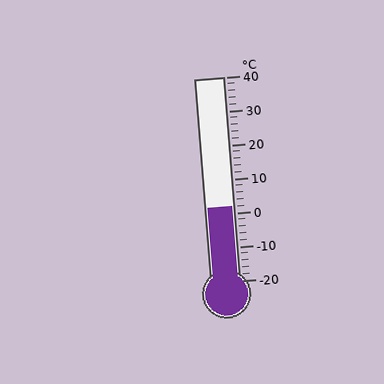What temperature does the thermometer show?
The thermometer shows approximately 2°C.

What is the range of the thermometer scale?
The thermometer scale ranges from -20°C to 40°C.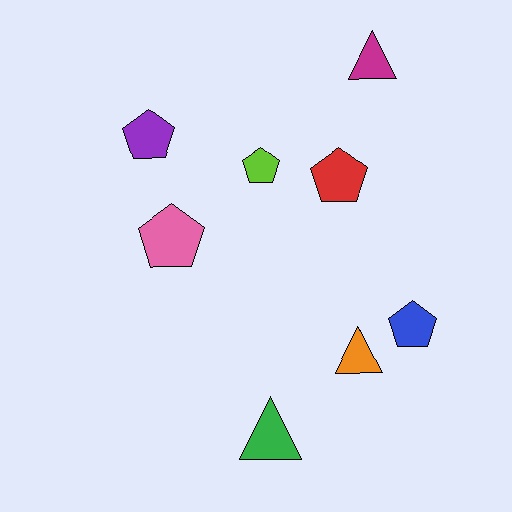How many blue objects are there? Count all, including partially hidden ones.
There is 1 blue object.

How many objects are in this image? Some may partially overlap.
There are 8 objects.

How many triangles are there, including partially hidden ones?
There are 3 triangles.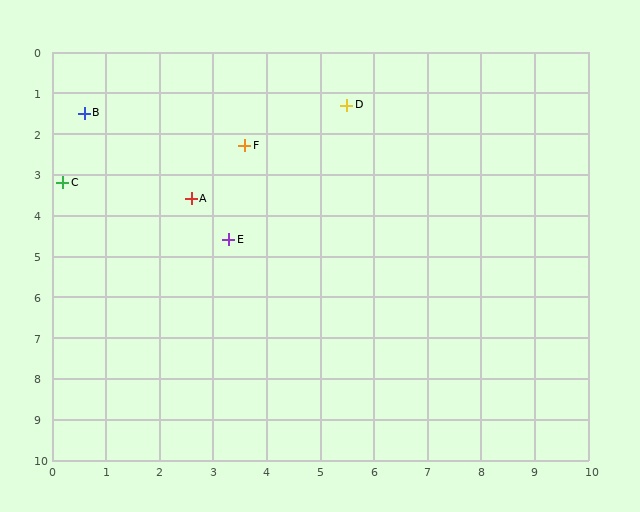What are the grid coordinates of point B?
Point B is at approximately (0.6, 1.5).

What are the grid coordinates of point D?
Point D is at approximately (5.5, 1.3).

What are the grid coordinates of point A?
Point A is at approximately (2.6, 3.6).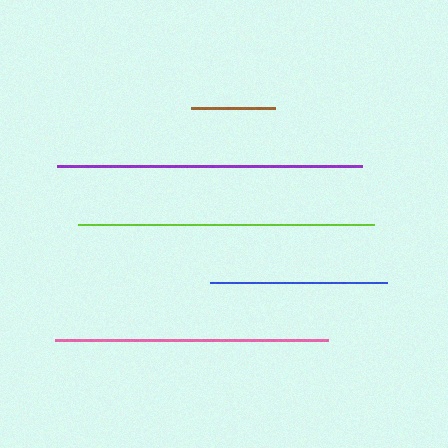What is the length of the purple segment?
The purple segment is approximately 305 pixels long.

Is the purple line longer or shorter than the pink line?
The purple line is longer than the pink line.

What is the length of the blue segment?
The blue segment is approximately 177 pixels long.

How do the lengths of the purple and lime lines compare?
The purple and lime lines are approximately the same length.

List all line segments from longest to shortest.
From longest to shortest: purple, lime, pink, blue, brown.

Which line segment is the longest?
The purple line is the longest at approximately 305 pixels.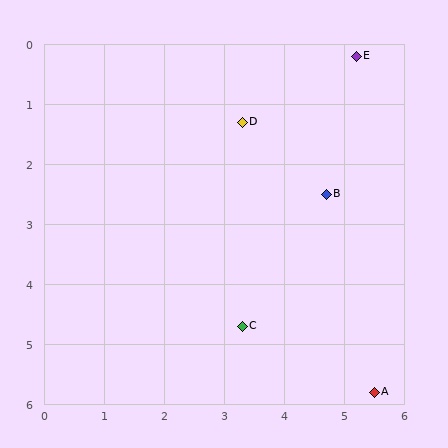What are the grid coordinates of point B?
Point B is at approximately (4.7, 2.5).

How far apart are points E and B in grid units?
Points E and B are about 2.4 grid units apart.